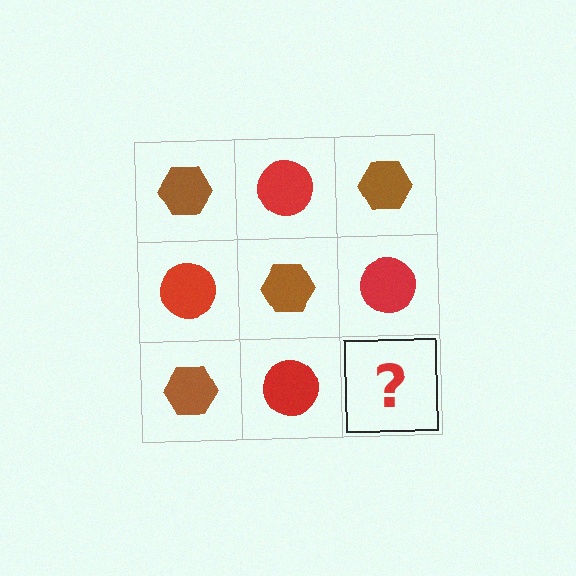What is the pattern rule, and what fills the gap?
The rule is that it alternates brown hexagon and red circle in a checkerboard pattern. The gap should be filled with a brown hexagon.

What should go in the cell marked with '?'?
The missing cell should contain a brown hexagon.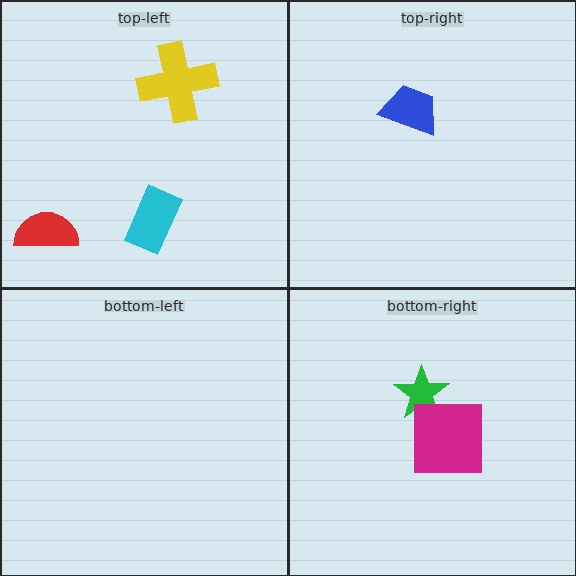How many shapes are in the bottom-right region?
2.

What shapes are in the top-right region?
The blue trapezoid.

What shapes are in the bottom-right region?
The green star, the magenta square.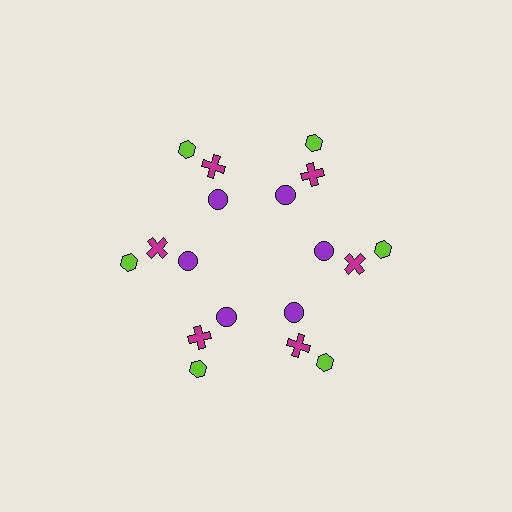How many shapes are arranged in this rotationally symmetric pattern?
There are 18 shapes, arranged in 6 groups of 3.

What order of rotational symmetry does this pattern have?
This pattern has 6-fold rotational symmetry.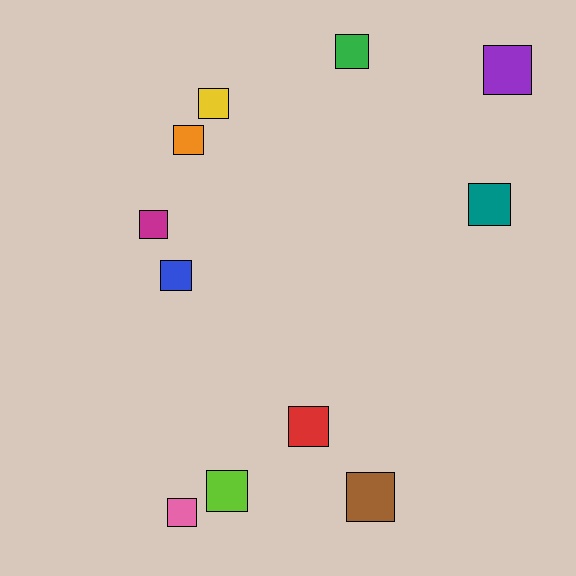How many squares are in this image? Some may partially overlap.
There are 11 squares.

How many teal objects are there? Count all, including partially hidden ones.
There is 1 teal object.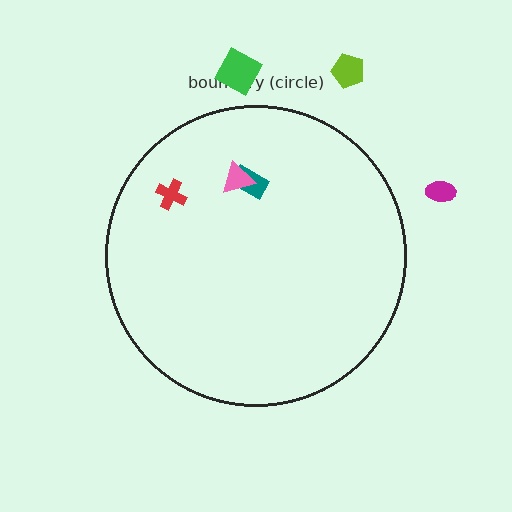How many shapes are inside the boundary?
3 inside, 3 outside.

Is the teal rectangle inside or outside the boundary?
Inside.